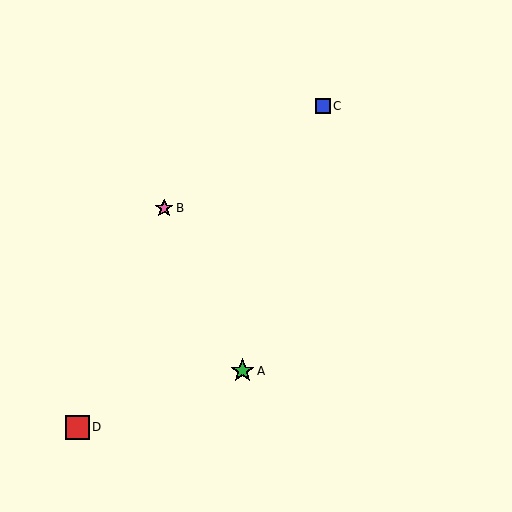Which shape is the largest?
The red square (labeled D) is the largest.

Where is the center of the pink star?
The center of the pink star is at (164, 208).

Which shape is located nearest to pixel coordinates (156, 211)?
The pink star (labeled B) at (164, 208) is nearest to that location.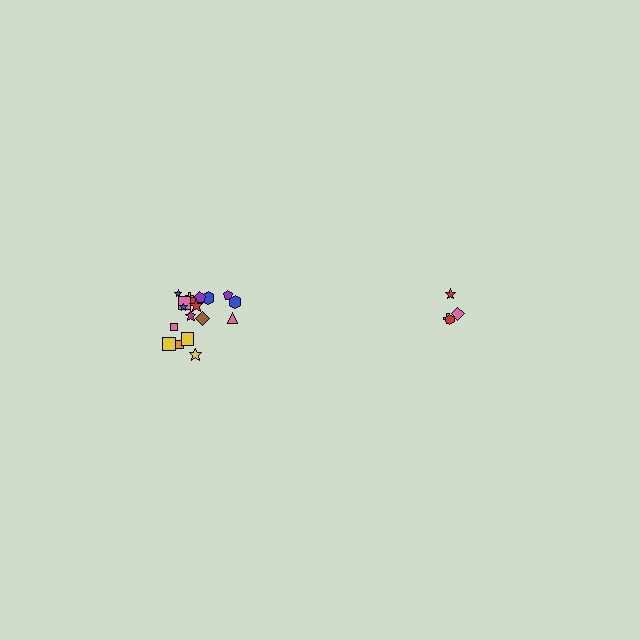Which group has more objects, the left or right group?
The left group.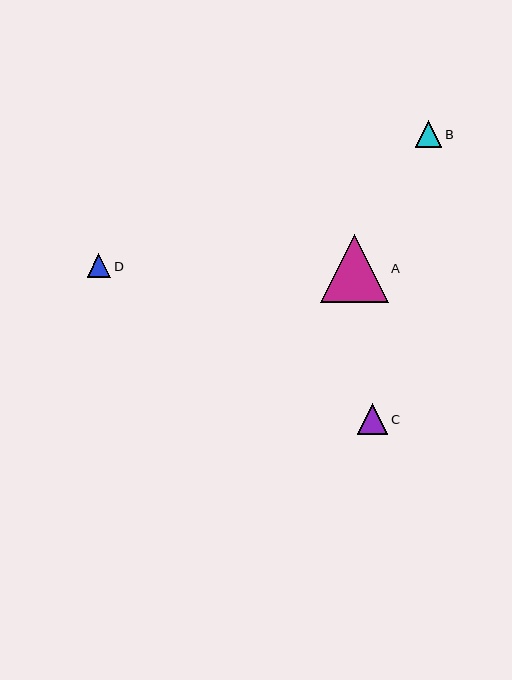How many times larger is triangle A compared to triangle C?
Triangle A is approximately 2.3 times the size of triangle C.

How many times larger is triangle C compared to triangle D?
Triangle C is approximately 1.3 times the size of triangle D.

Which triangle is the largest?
Triangle A is the largest with a size of approximately 68 pixels.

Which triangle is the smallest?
Triangle D is the smallest with a size of approximately 24 pixels.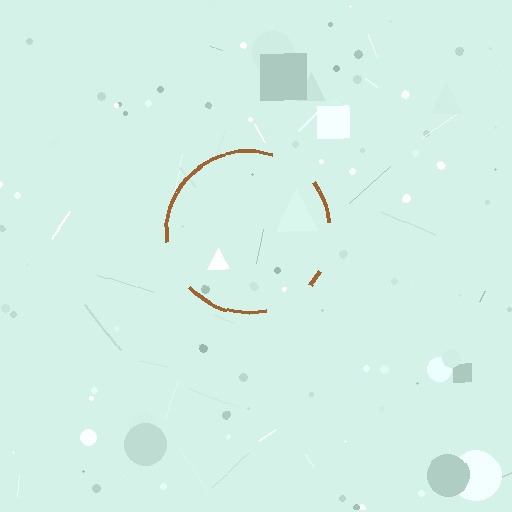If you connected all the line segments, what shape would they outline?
They would outline a circle.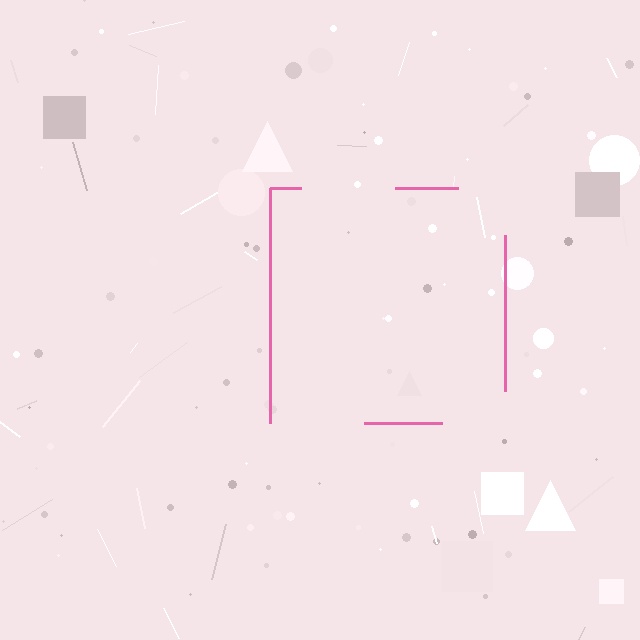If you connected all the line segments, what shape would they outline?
They would outline a square.